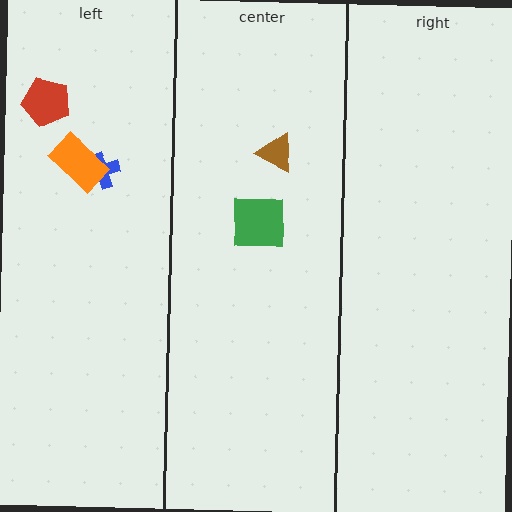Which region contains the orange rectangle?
The left region.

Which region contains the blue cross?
The left region.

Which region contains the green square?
The center region.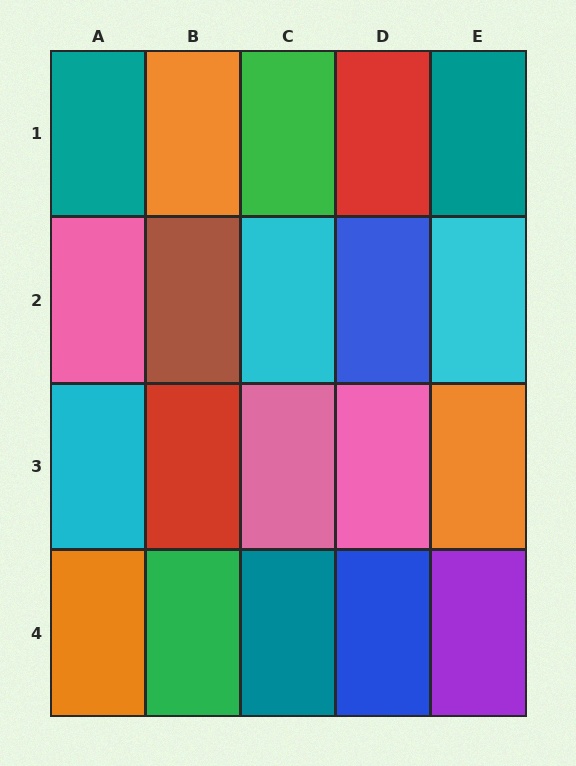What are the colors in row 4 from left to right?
Orange, green, teal, blue, purple.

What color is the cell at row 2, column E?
Cyan.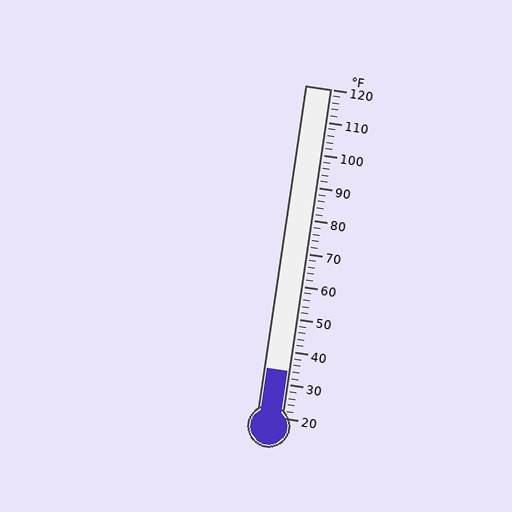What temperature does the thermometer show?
The thermometer shows approximately 34°F.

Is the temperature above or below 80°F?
The temperature is below 80°F.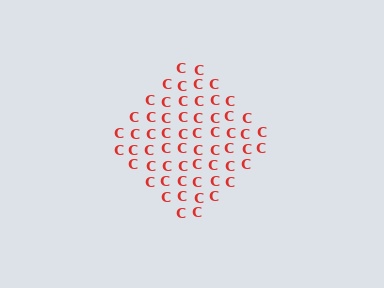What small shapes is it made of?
It is made of small letter C's.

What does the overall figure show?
The overall figure shows a diamond.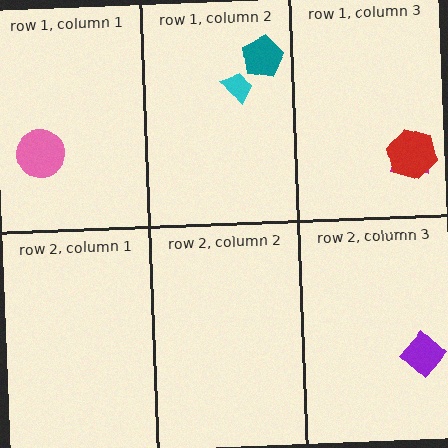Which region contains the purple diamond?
The row 2, column 3 region.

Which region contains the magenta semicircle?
The row 1, column 3 region.